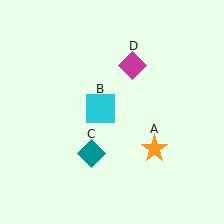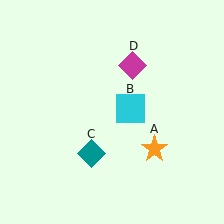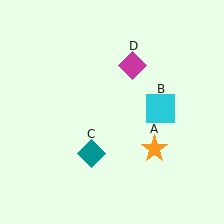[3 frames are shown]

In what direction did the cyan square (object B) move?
The cyan square (object B) moved right.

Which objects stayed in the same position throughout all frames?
Orange star (object A) and teal diamond (object C) and magenta diamond (object D) remained stationary.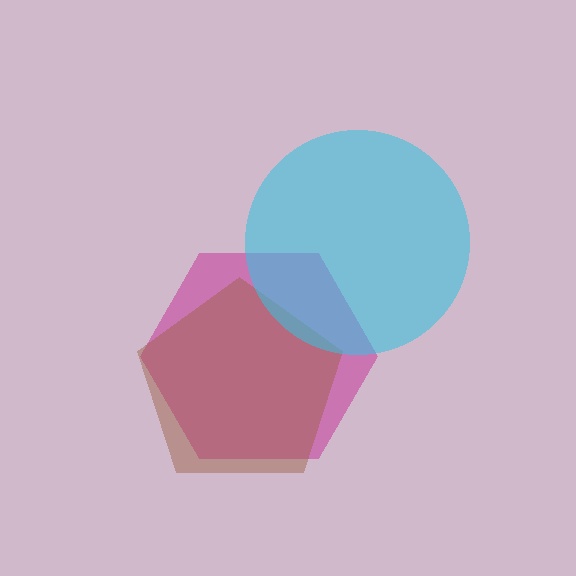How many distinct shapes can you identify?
There are 3 distinct shapes: a magenta hexagon, a brown pentagon, a cyan circle.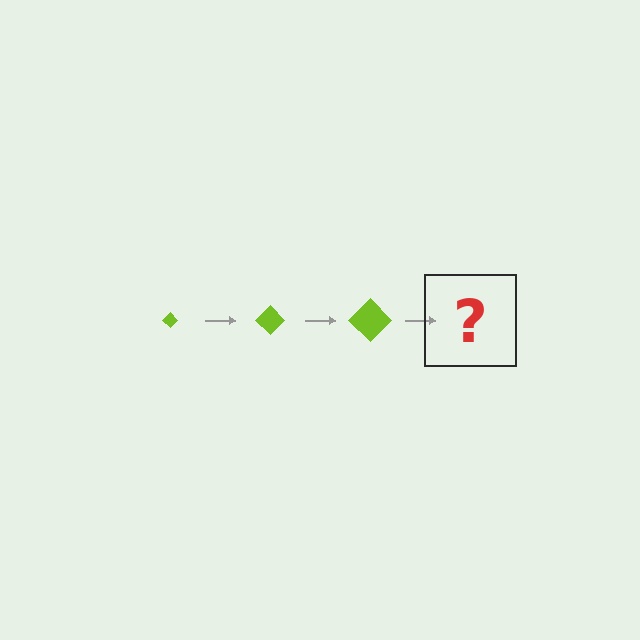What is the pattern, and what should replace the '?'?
The pattern is that the diamond gets progressively larger each step. The '?' should be a lime diamond, larger than the previous one.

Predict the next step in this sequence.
The next step is a lime diamond, larger than the previous one.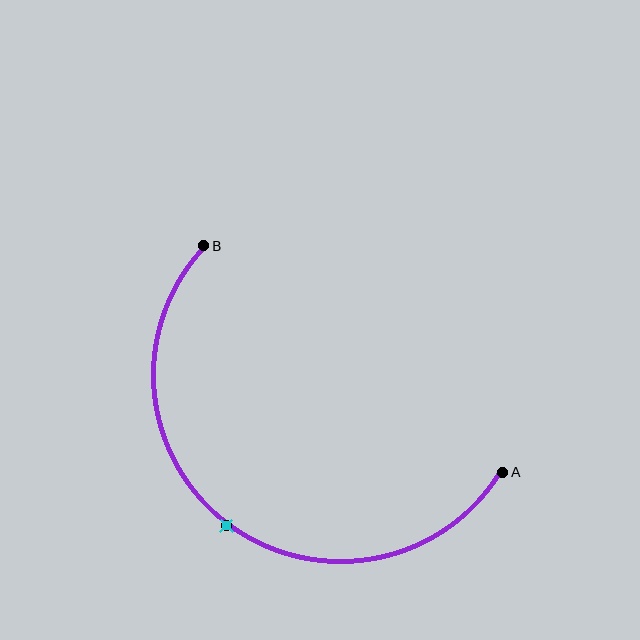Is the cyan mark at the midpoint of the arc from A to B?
Yes. The cyan mark lies on the arc at equal arc-length from both A and B — it is the arc midpoint.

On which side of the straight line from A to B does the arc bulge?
The arc bulges below and to the left of the straight line connecting A and B.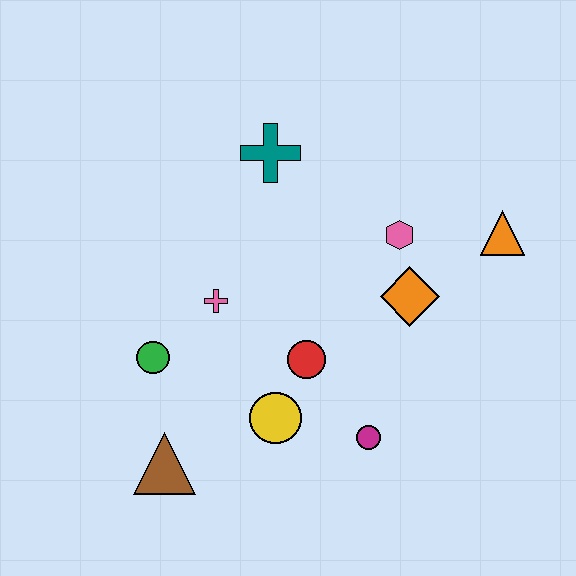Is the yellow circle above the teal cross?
No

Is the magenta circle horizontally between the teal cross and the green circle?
No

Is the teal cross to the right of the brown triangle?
Yes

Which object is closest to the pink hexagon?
The orange diamond is closest to the pink hexagon.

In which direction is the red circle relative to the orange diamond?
The red circle is to the left of the orange diamond.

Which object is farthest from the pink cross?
The orange triangle is farthest from the pink cross.